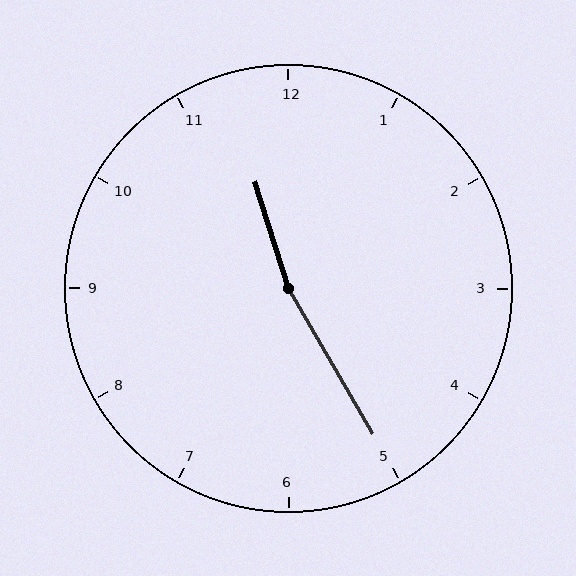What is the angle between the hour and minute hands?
Approximately 168 degrees.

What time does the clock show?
11:25.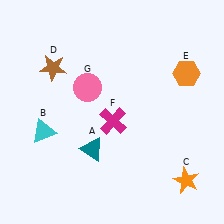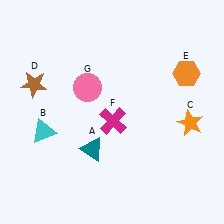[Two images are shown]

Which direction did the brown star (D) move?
The brown star (D) moved left.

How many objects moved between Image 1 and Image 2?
2 objects moved between the two images.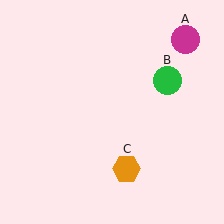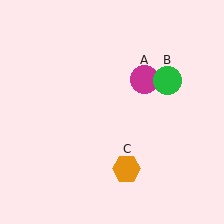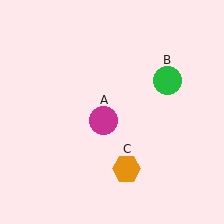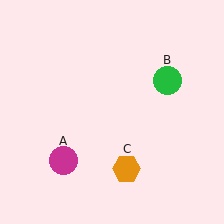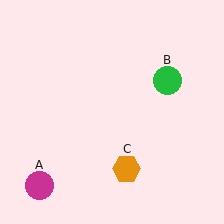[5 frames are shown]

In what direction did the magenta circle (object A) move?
The magenta circle (object A) moved down and to the left.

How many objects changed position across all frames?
1 object changed position: magenta circle (object A).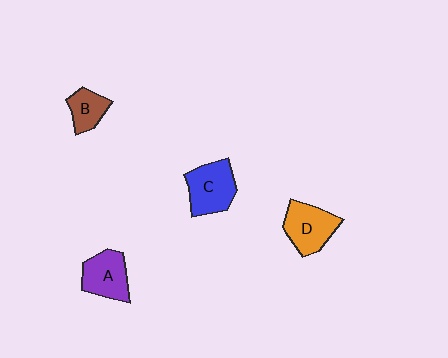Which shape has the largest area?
Shape C (blue).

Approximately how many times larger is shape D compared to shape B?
Approximately 1.6 times.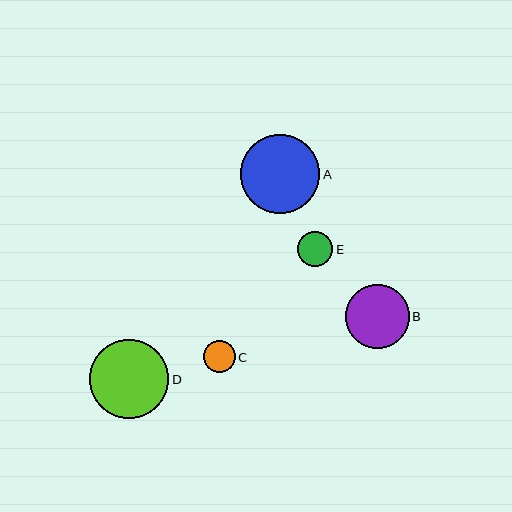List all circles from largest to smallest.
From largest to smallest: D, A, B, E, C.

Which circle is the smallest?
Circle C is the smallest with a size of approximately 32 pixels.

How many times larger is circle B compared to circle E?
Circle B is approximately 1.8 times the size of circle E.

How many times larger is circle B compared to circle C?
Circle B is approximately 2.0 times the size of circle C.